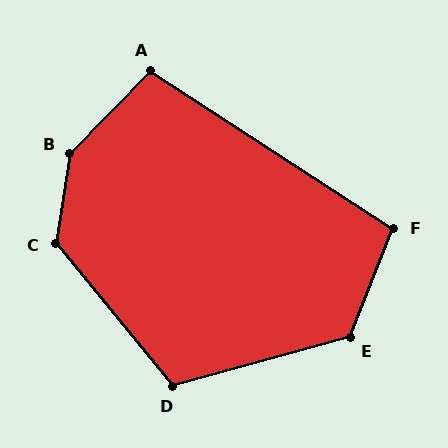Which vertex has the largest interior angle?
B, at approximately 145 degrees.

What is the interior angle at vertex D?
Approximately 114 degrees (obtuse).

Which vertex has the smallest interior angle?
F, at approximately 101 degrees.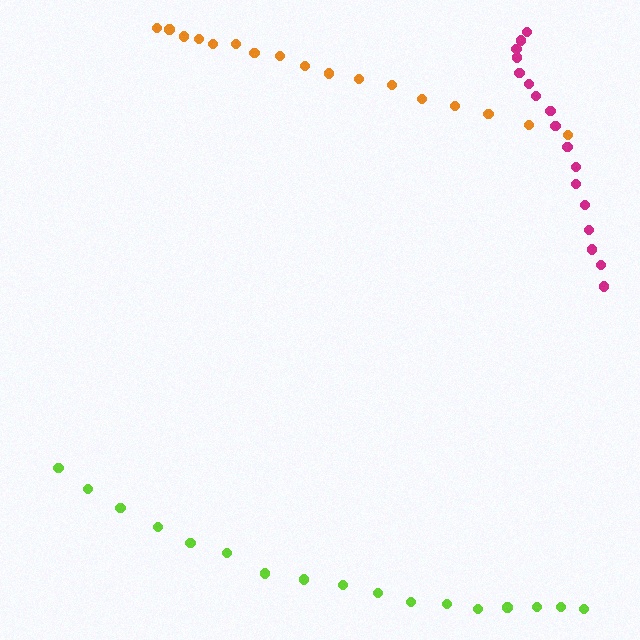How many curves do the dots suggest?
There are 3 distinct paths.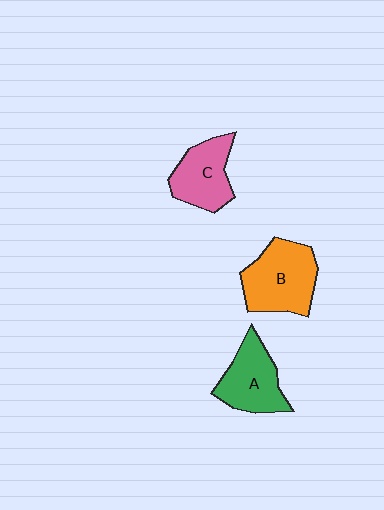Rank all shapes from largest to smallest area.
From largest to smallest: B (orange), A (green), C (pink).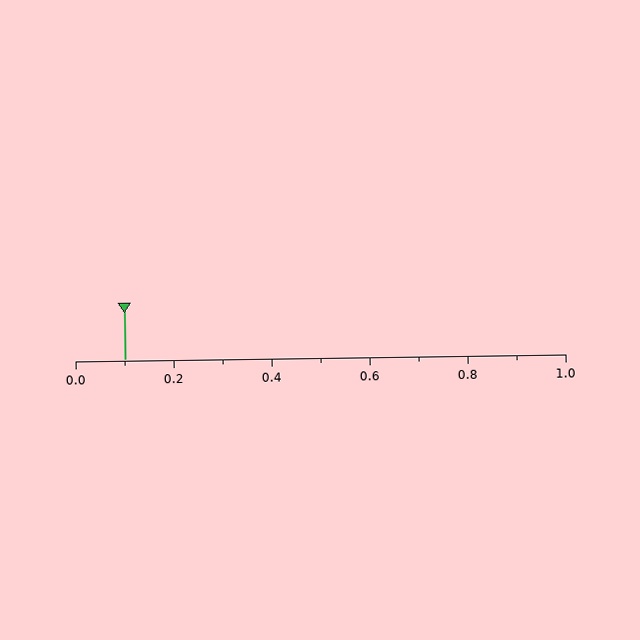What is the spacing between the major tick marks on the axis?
The major ticks are spaced 0.2 apart.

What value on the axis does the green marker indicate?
The marker indicates approximately 0.1.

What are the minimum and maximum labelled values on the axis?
The axis runs from 0.0 to 1.0.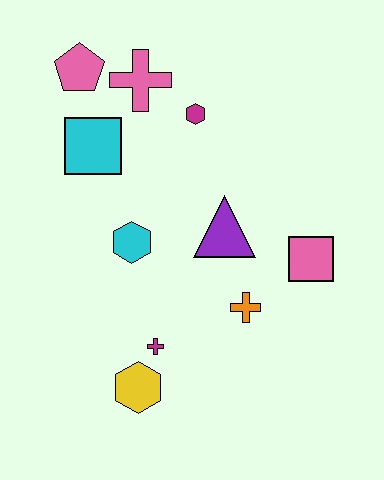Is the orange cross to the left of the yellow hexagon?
No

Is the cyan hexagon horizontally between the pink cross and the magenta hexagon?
No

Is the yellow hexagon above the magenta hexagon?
No